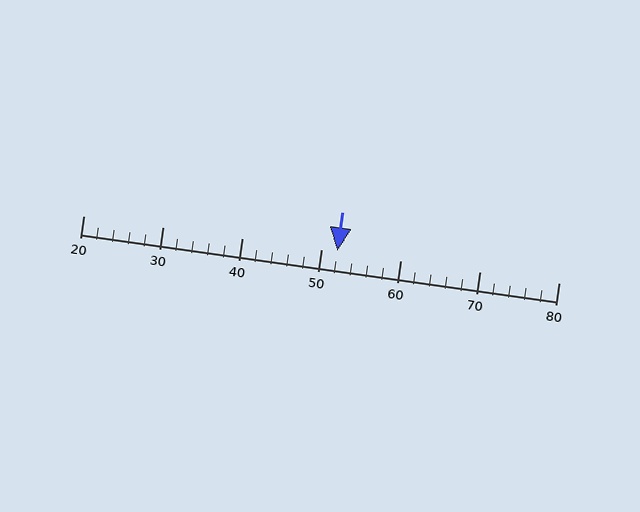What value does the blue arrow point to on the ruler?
The blue arrow points to approximately 52.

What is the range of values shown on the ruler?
The ruler shows values from 20 to 80.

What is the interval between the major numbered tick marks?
The major tick marks are spaced 10 units apart.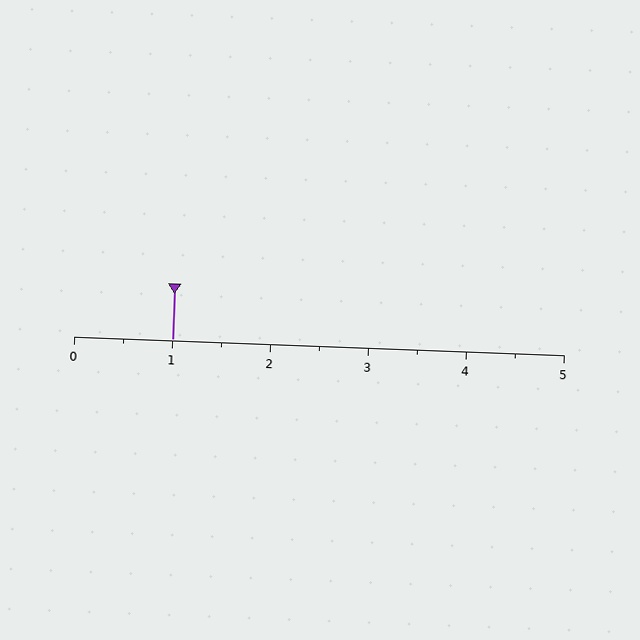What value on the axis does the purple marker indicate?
The marker indicates approximately 1.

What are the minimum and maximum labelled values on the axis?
The axis runs from 0 to 5.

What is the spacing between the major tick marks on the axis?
The major ticks are spaced 1 apart.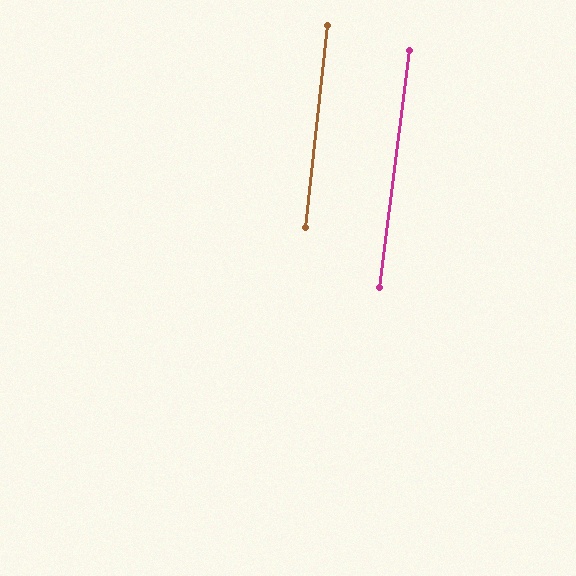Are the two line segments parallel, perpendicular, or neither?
Parallel — their directions differ by only 1.0°.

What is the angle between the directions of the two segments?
Approximately 1 degree.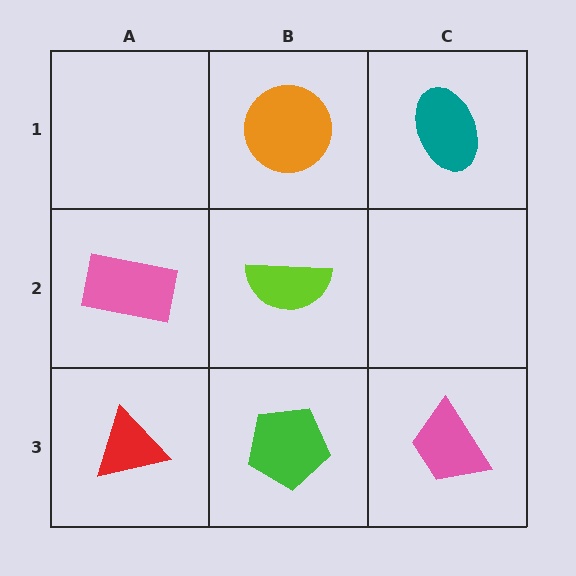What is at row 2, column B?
A lime semicircle.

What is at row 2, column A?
A pink rectangle.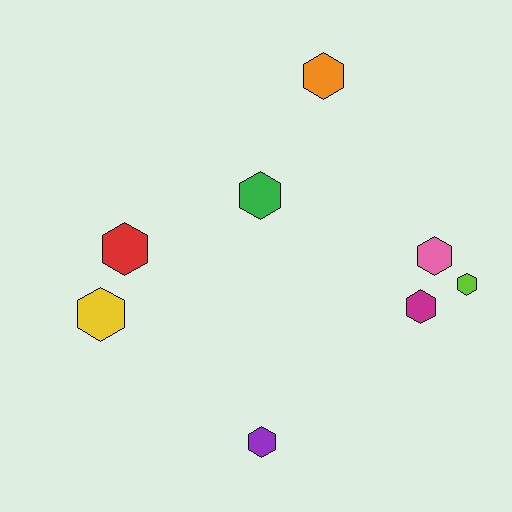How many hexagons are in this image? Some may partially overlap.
There are 8 hexagons.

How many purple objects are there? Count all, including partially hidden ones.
There is 1 purple object.